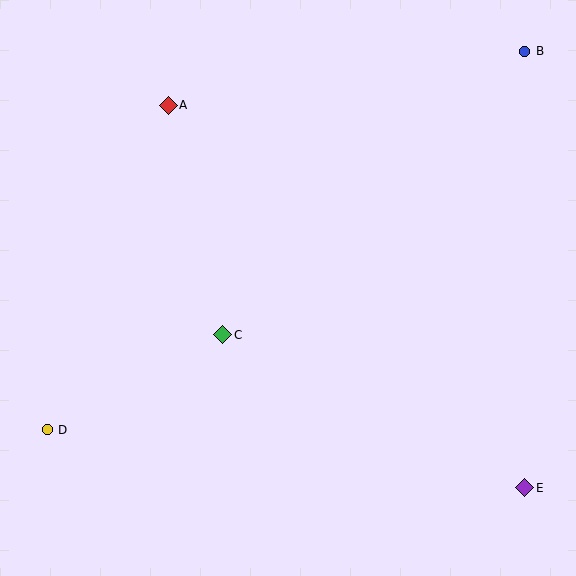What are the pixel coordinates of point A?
Point A is at (168, 105).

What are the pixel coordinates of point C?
Point C is at (223, 335).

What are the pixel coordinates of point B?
Point B is at (525, 51).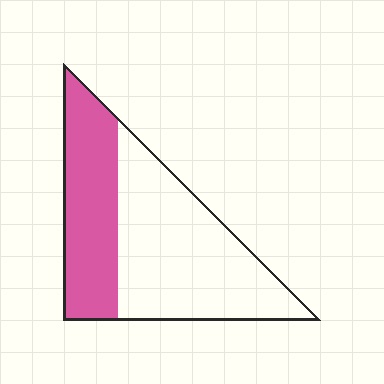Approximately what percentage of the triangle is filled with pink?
Approximately 40%.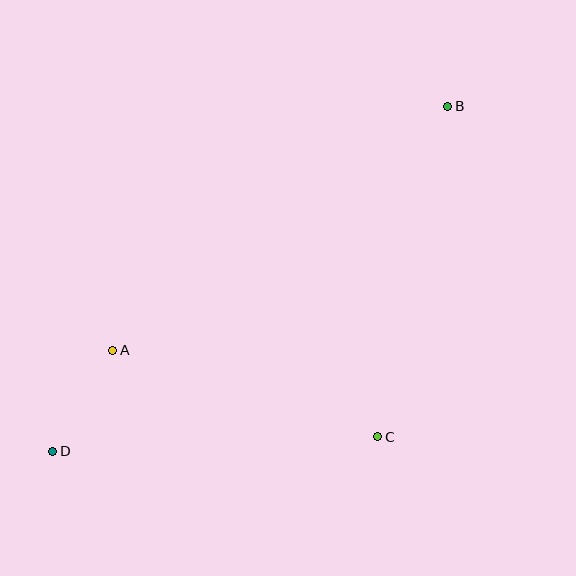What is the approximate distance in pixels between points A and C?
The distance between A and C is approximately 279 pixels.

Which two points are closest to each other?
Points A and D are closest to each other.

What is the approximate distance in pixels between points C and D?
The distance between C and D is approximately 325 pixels.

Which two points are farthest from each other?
Points B and D are farthest from each other.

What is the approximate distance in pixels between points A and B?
The distance between A and B is approximately 414 pixels.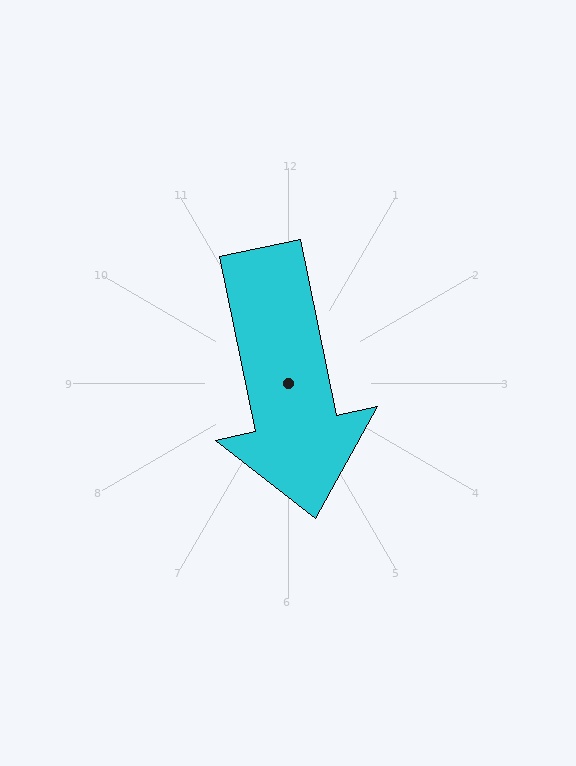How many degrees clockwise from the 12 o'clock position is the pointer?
Approximately 168 degrees.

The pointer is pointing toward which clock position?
Roughly 6 o'clock.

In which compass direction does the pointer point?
South.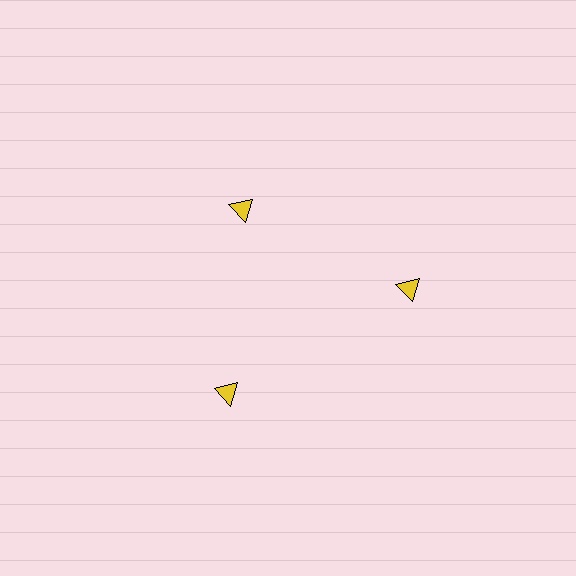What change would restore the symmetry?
The symmetry would be restored by moving it outward, back onto the ring so that all 3 triangles sit at equal angles and equal distance from the center.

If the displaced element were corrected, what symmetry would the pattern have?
It would have 3-fold rotational symmetry — the pattern would map onto itself every 120 degrees.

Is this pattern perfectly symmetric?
No. The 3 yellow triangles are arranged in a ring, but one element near the 11 o'clock position is pulled inward toward the center, breaking the 3-fold rotational symmetry.